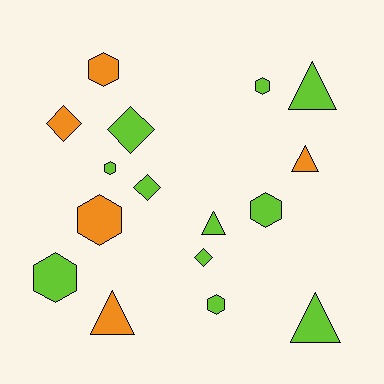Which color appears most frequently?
Lime, with 11 objects.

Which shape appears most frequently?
Hexagon, with 7 objects.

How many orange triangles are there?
There are 2 orange triangles.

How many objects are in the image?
There are 16 objects.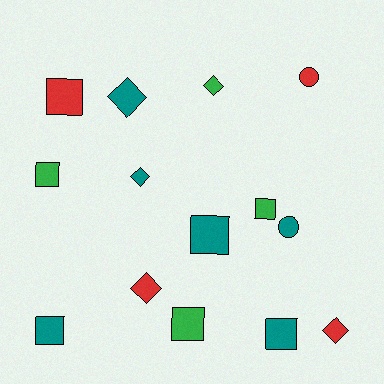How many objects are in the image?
There are 14 objects.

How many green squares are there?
There are 3 green squares.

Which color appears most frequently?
Teal, with 6 objects.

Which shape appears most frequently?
Square, with 7 objects.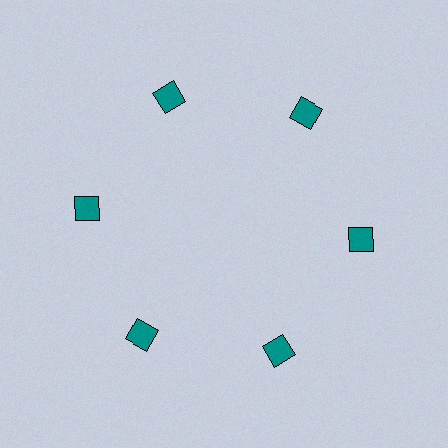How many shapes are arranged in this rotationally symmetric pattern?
There are 6 shapes, arranged in 6 groups of 1.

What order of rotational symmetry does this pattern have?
This pattern has 6-fold rotational symmetry.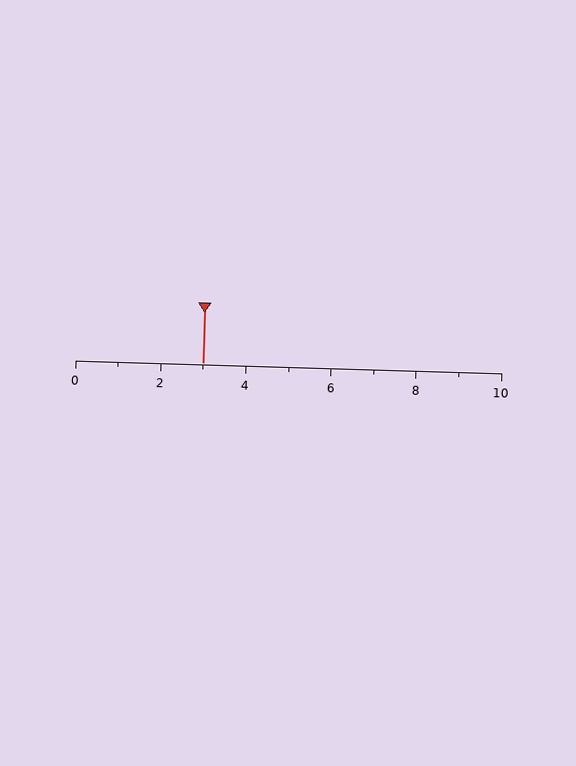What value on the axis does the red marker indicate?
The marker indicates approximately 3.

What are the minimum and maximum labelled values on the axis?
The axis runs from 0 to 10.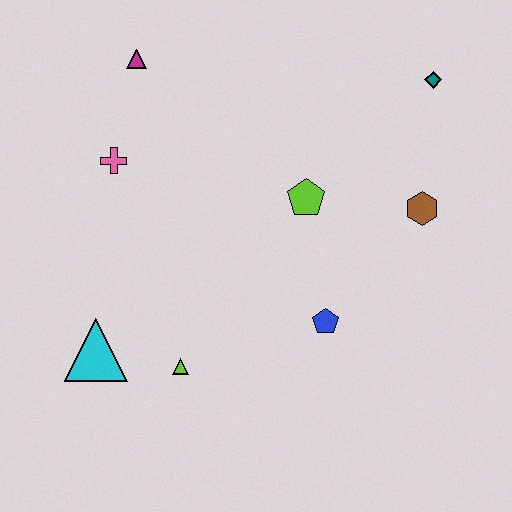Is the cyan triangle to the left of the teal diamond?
Yes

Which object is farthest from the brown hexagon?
The cyan triangle is farthest from the brown hexagon.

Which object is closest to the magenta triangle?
The pink cross is closest to the magenta triangle.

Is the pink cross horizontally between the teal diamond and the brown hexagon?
No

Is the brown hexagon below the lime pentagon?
Yes